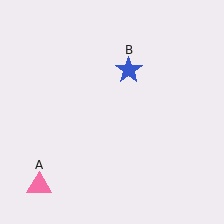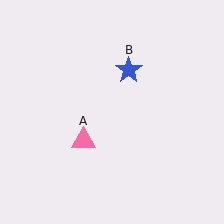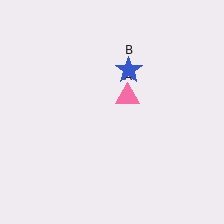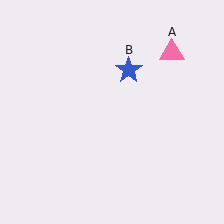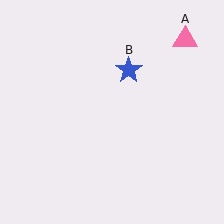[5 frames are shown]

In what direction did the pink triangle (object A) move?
The pink triangle (object A) moved up and to the right.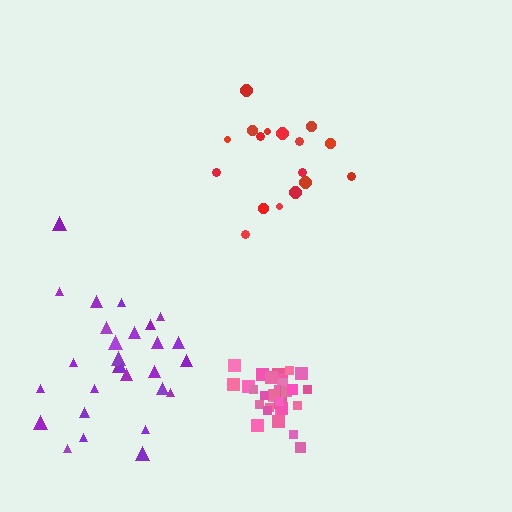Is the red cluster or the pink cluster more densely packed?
Pink.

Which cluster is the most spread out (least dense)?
Red.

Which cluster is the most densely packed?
Pink.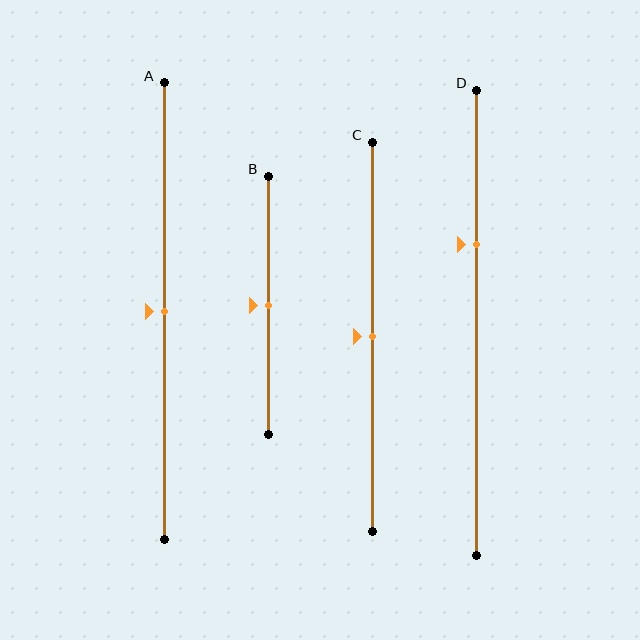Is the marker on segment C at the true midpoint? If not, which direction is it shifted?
Yes, the marker on segment C is at the true midpoint.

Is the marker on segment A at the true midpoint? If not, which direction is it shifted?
Yes, the marker on segment A is at the true midpoint.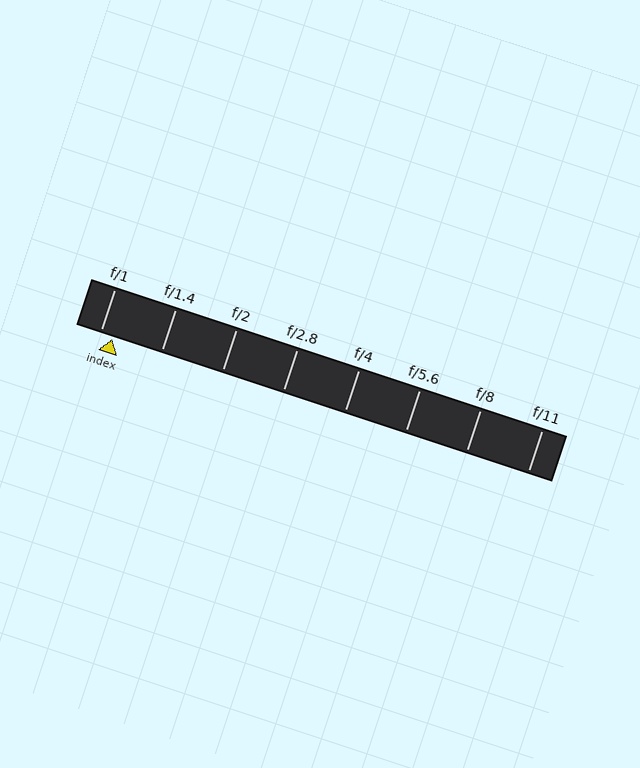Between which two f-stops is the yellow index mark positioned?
The index mark is between f/1 and f/1.4.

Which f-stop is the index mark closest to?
The index mark is closest to f/1.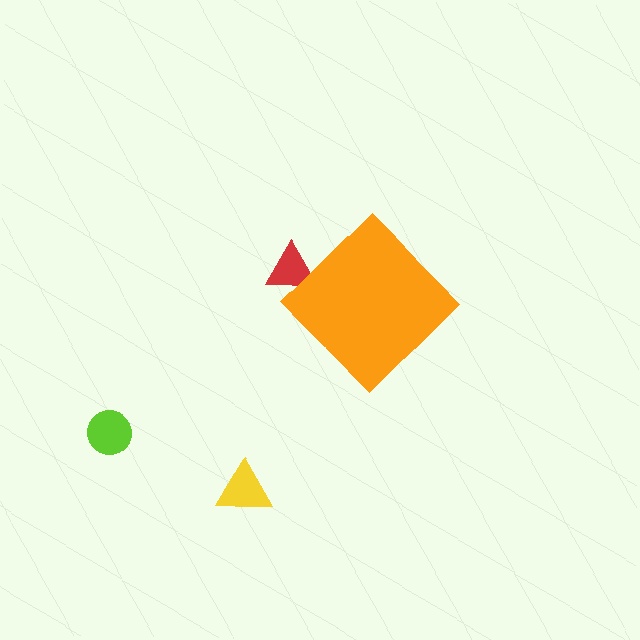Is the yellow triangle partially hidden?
No, the yellow triangle is fully visible.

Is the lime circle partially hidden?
No, the lime circle is fully visible.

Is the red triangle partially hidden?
Yes, the red triangle is partially hidden behind the orange diamond.